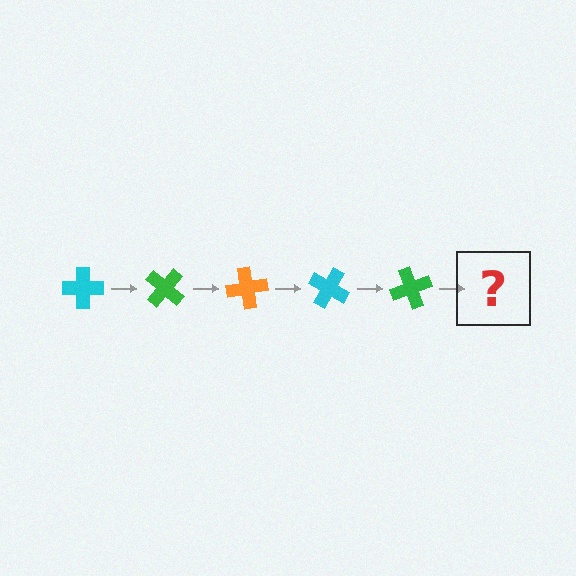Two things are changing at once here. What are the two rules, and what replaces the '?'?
The two rules are that it rotates 40 degrees each step and the color cycles through cyan, green, and orange. The '?' should be an orange cross, rotated 200 degrees from the start.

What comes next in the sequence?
The next element should be an orange cross, rotated 200 degrees from the start.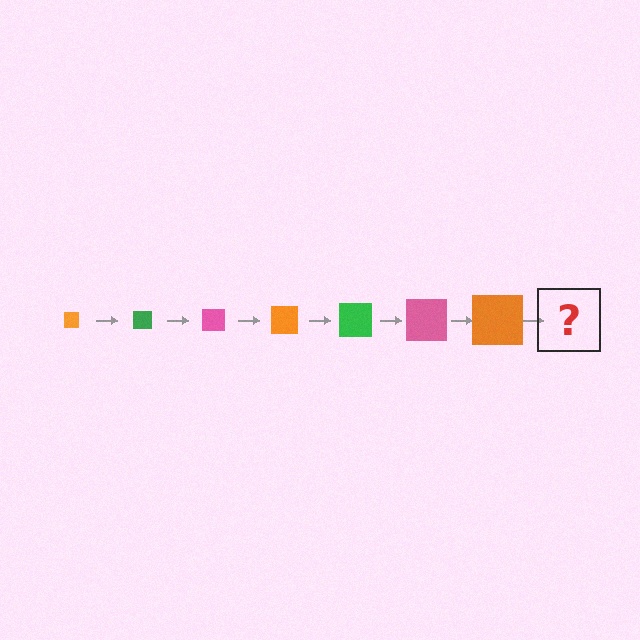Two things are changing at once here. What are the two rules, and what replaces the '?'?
The two rules are that the square grows larger each step and the color cycles through orange, green, and pink. The '?' should be a green square, larger than the previous one.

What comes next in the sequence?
The next element should be a green square, larger than the previous one.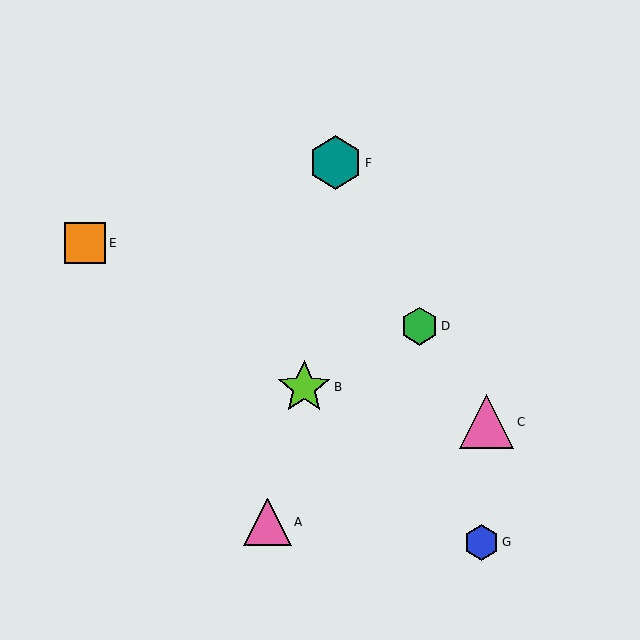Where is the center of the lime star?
The center of the lime star is at (304, 387).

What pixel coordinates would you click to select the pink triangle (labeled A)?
Click at (268, 522) to select the pink triangle A.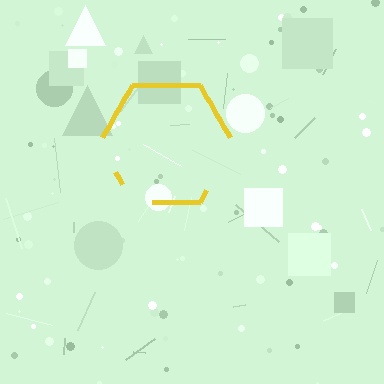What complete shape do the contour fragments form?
The contour fragments form a hexagon.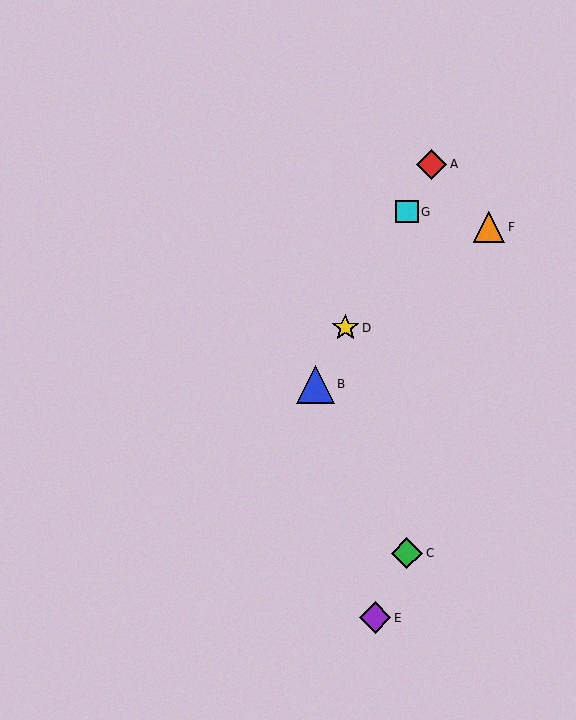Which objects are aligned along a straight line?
Objects A, B, D, G are aligned along a straight line.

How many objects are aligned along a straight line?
4 objects (A, B, D, G) are aligned along a straight line.